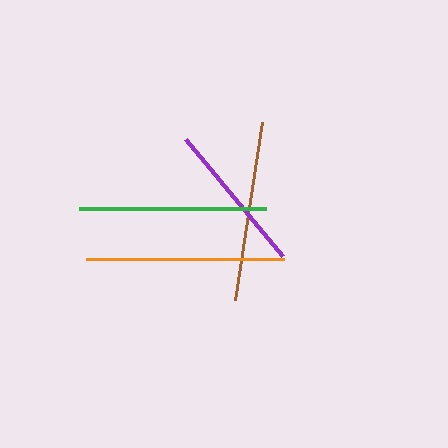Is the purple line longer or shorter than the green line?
The green line is longer than the purple line.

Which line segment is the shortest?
The purple line is the shortest at approximately 151 pixels.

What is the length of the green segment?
The green segment is approximately 186 pixels long.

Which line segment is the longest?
The orange line is the longest at approximately 198 pixels.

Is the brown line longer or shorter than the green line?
The green line is longer than the brown line.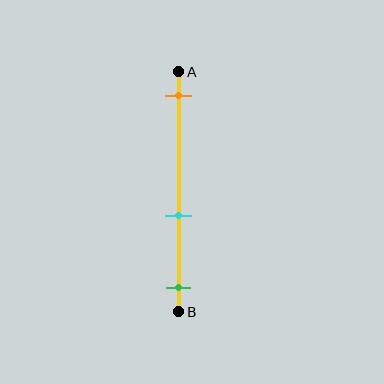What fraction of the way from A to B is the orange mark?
The orange mark is approximately 10% (0.1) of the way from A to B.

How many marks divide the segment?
There are 3 marks dividing the segment.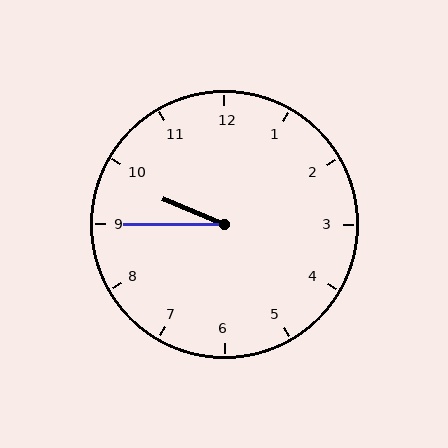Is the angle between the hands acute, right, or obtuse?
It is acute.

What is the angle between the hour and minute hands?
Approximately 22 degrees.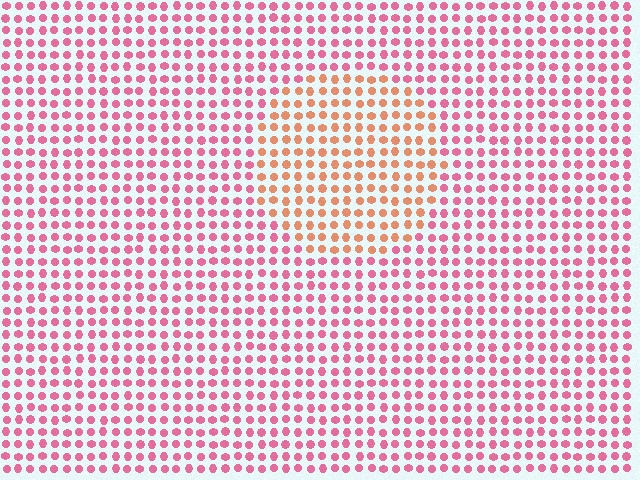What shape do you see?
I see a circle.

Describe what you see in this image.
The image is filled with small pink elements in a uniform arrangement. A circle-shaped region is visible where the elements are tinted to a slightly different hue, forming a subtle color boundary.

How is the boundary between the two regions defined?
The boundary is defined purely by a slight shift in hue (about 40 degrees). Spacing, size, and orientation are identical on both sides.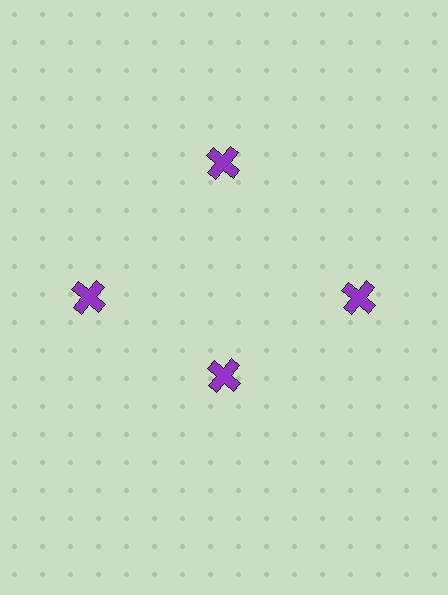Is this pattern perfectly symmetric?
No. The 4 purple crosses are arranged in a ring, but one element near the 6 o'clock position is pulled inward toward the center, breaking the 4-fold rotational symmetry.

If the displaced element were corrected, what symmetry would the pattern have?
It would have 4-fold rotational symmetry — the pattern would map onto itself every 90 degrees.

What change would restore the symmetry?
The symmetry would be restored by moving it outward, back onto the ring so that all 4 crosses sit at equal angles and equal distance from the center.